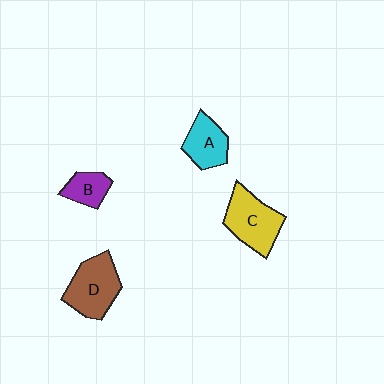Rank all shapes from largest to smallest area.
From largest to smallest: C (yellow), D (brown), A (cyan), B (purple).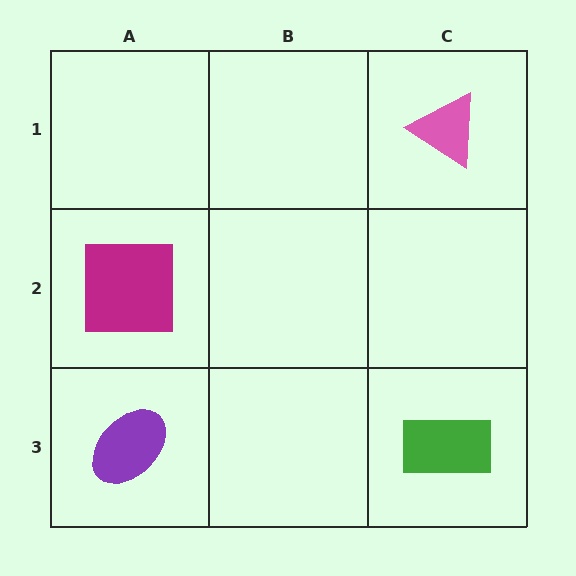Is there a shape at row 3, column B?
No, that cell is empty.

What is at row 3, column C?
A green rectangle.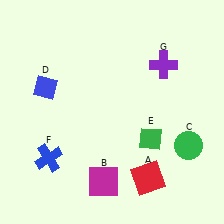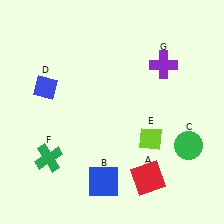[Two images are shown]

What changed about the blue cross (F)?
In Image 1, F is blue. In Image 2, it changed to green.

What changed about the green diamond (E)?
In Image 1, E is green. In Image 2, it changed to lime.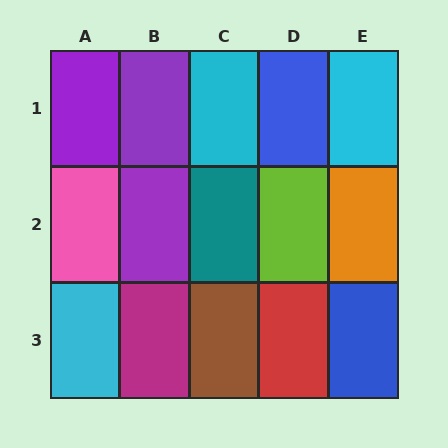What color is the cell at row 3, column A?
Cyan.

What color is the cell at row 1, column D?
Blue.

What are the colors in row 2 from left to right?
Pink, purple, teal, lime, orange.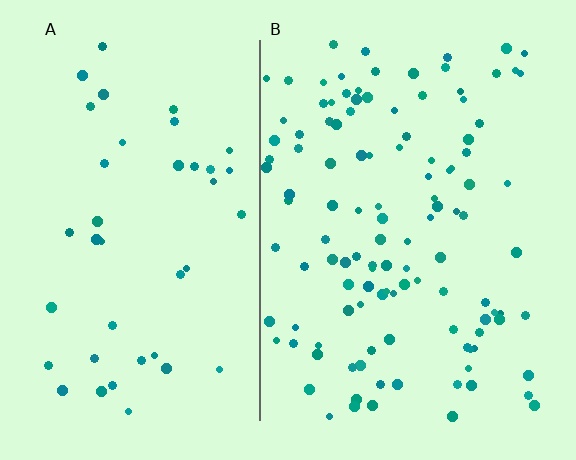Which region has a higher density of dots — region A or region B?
B (the right).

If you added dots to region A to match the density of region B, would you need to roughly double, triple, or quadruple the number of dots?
Approximately triple.